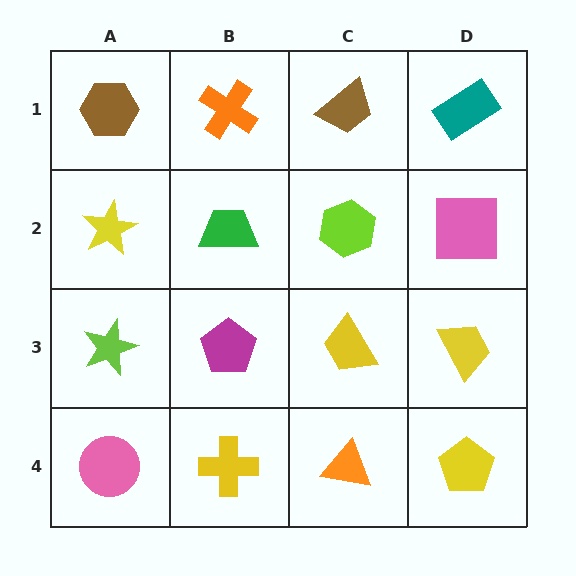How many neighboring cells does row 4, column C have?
3.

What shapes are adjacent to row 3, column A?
A yellow star (row 2, column A), a pink circle (row 4, column A), a magenta pentagon (row 3, column B).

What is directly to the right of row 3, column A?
A magenta pentagon.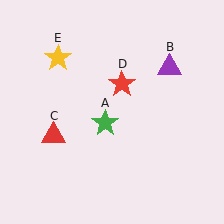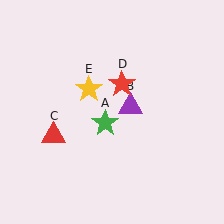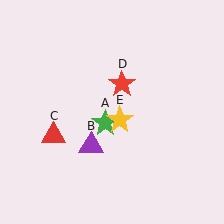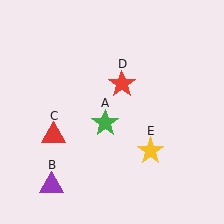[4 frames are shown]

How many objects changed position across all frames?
2 objects changed position: purple triangle (object B), yellow star (object E).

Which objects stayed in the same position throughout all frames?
Green star (object A) and red triangle (object C) and red star (object D) remained stationary.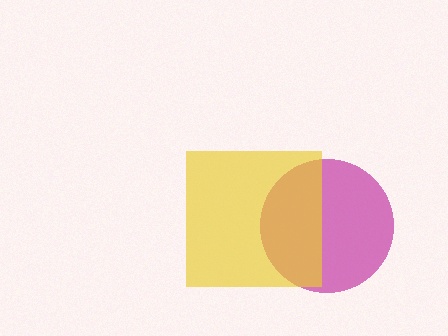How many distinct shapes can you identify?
There are 2 distinct shapes: a magenta circle, a yellow square.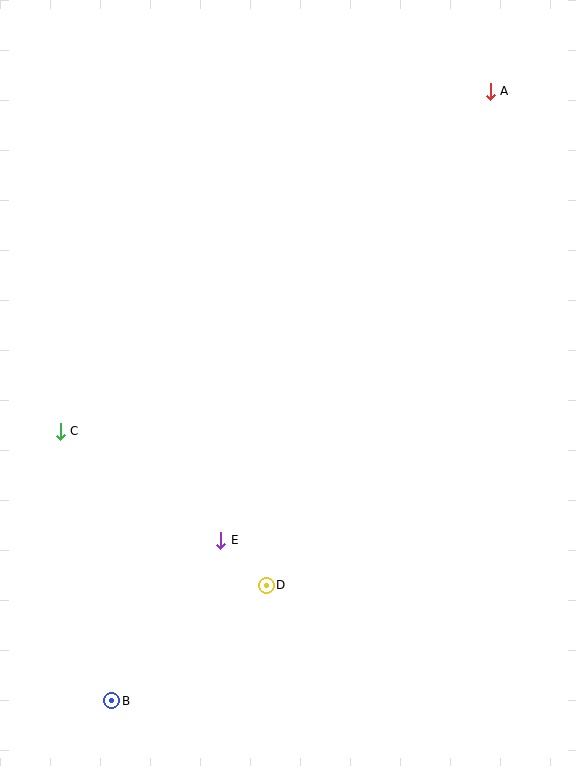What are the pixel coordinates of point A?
Point A is at (490, 91).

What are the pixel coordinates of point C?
Point C is at (60, 431).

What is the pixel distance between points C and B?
The distance between C and B is 275 pixels.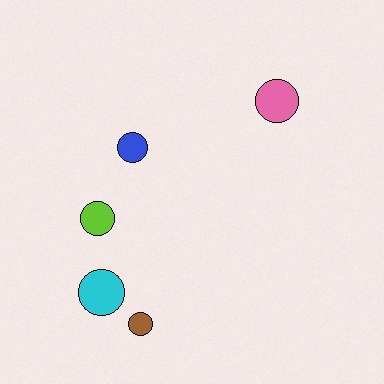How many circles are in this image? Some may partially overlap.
There are 5 circles.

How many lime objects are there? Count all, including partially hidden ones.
There is 1 lime object.